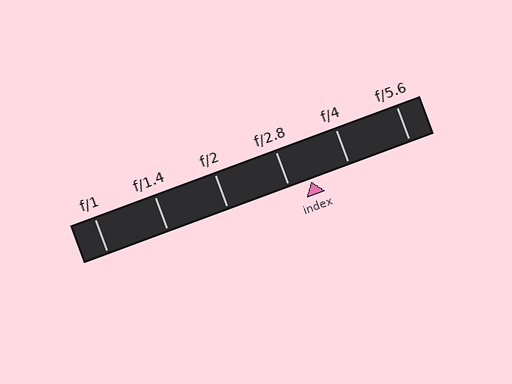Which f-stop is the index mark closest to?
The index mark is closest to f/2.8.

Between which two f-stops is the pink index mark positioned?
The index mark is between f/2.8 and f/4.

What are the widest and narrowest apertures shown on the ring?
The widest aperture shown is f/1 and the narrowest is f/5.6.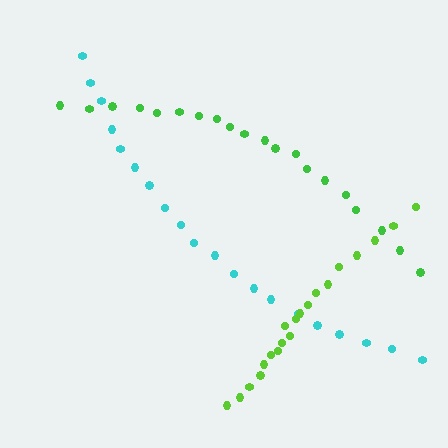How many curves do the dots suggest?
There are 3 distinct paths.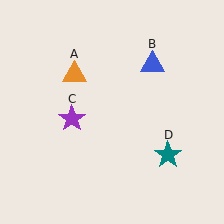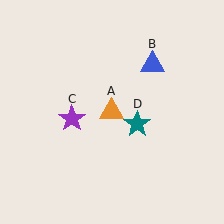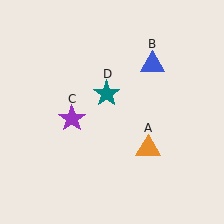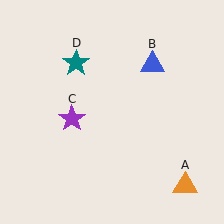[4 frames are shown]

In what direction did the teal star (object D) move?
The teal star (object D) moved up and to the left.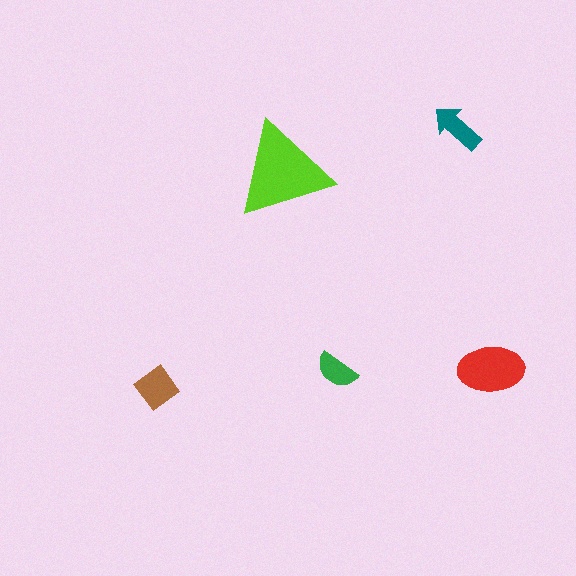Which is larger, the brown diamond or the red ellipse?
The red ellipse.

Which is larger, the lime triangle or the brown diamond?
The lime triangle.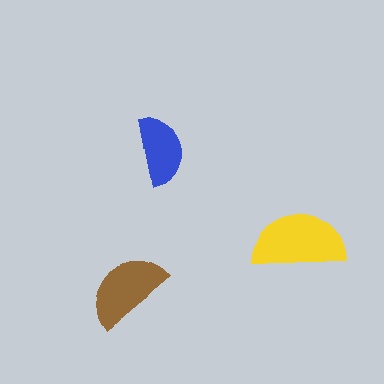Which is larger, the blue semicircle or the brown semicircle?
The brown one.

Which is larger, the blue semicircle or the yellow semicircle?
The yellow one.